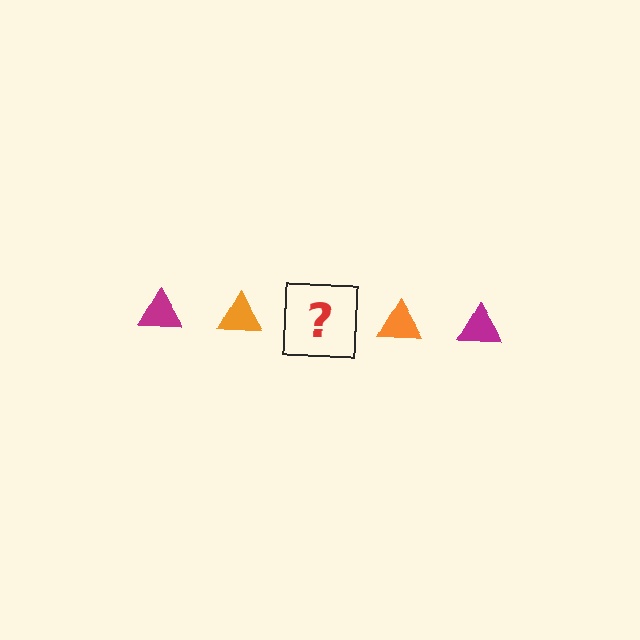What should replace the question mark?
The question mark should be replaced with a magenta triangle.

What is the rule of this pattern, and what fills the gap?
The rule is that the pattern cycles through magenta, orange triangles. The gap should be filled with a magenta triangle.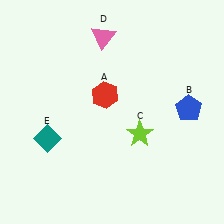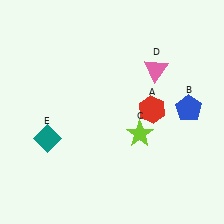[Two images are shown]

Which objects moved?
The objects that moved are: the red hexagon (A), the pink triangle (D).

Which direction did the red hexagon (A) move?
The red hexagon (A) moved right.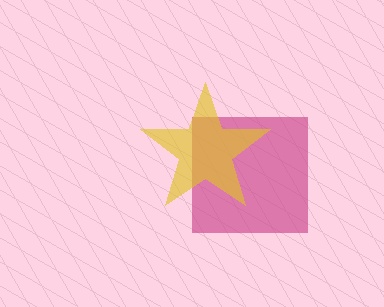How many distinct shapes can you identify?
There are 2 distinct shapes: a magenta square, a yellow star.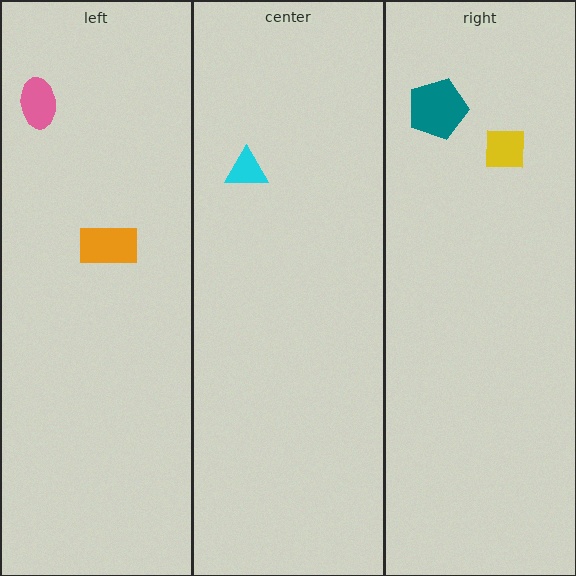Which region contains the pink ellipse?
The left region.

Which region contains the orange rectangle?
The left region.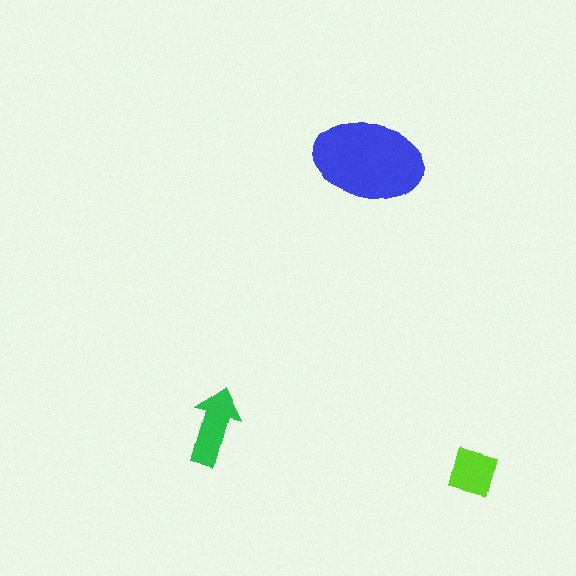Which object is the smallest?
The lime square.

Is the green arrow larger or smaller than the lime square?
Larger.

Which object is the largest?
The blue ellipse.